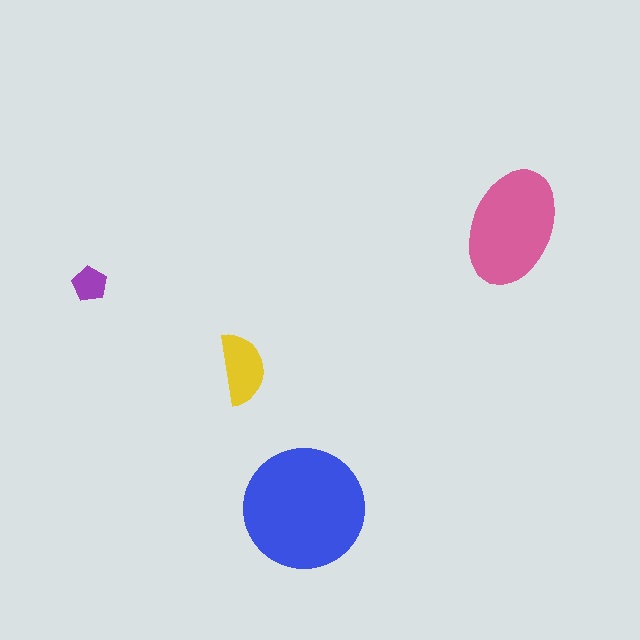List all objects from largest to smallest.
The blue circle, the pink ellipse, the yellow semicircle, the purple pentagon.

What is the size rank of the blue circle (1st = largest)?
1st.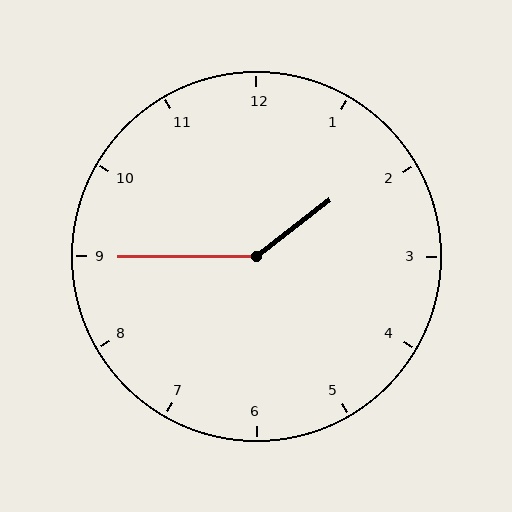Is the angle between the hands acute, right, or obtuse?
It is obtuse.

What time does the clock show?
1:45.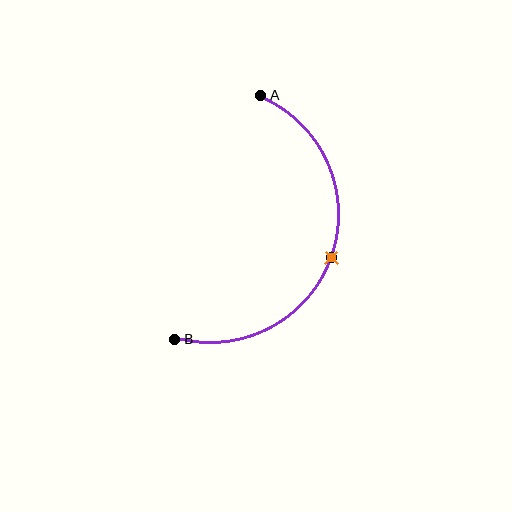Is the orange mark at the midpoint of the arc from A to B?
Yes. The orange mark lies on the arc at equal arc-length from both A and B — it is the arc midpoint.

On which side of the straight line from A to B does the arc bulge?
The arc bulges to the right of the straight line connecting A and B.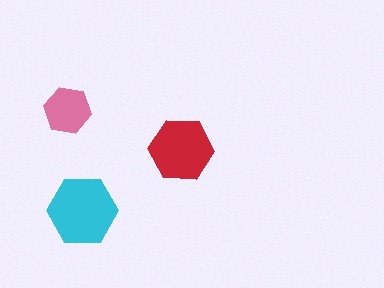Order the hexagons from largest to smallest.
the cyan one, the red one, the pink one.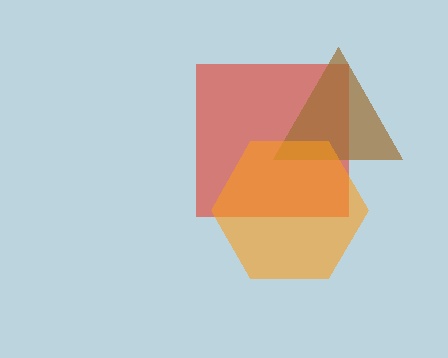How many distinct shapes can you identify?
There are 3 distinct shapes: a red square, a brown triangle, an orange hexagon.